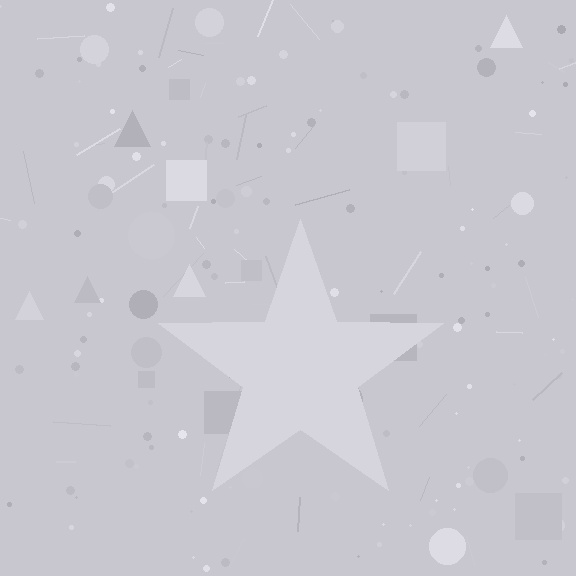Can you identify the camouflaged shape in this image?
The camouflaged shape is a star.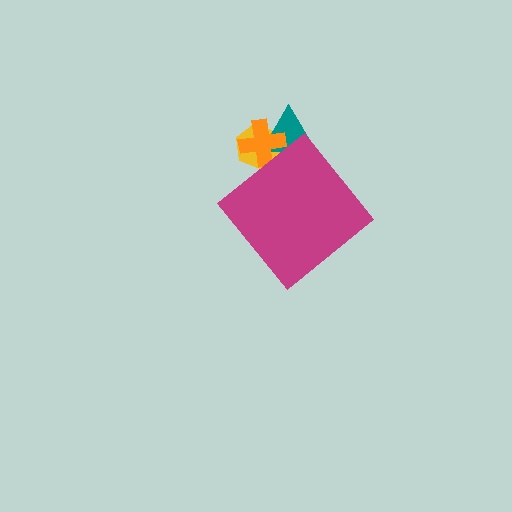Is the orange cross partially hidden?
Yes, the orange cross is partially hidden behind the magenta diamond.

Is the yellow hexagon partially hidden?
Yes, the yellow hexagon is partially hidden behind the magenta diamond.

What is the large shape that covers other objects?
A magenta diamond.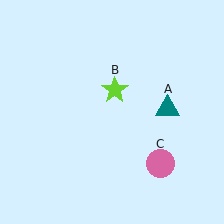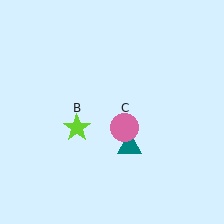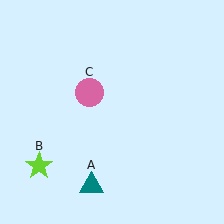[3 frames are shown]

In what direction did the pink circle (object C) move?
The pink circle (object C) moved up and to the left.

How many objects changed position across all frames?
3 objects changed position: teal triangle (object A), lime star (object B), pink circle (object C).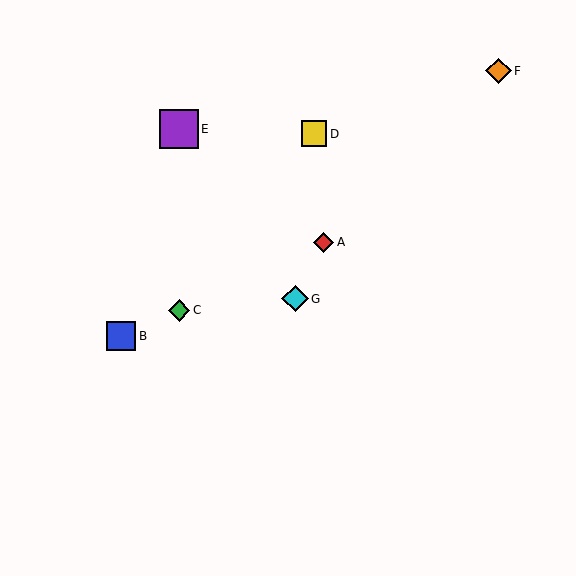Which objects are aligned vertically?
Objects C, E are aligned vertically.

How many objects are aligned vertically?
2 objects (C, E) are aligned vertically.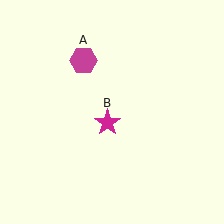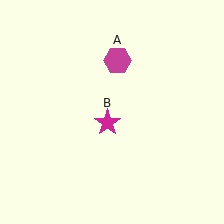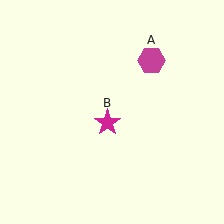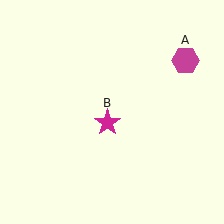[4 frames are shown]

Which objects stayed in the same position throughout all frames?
Magenta star (object B) remained stationary.